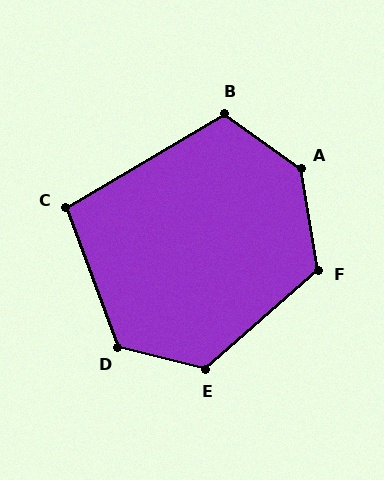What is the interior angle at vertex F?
Approximately 121 degrees (obtuse).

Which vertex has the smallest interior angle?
C, at approximately 100 degrees.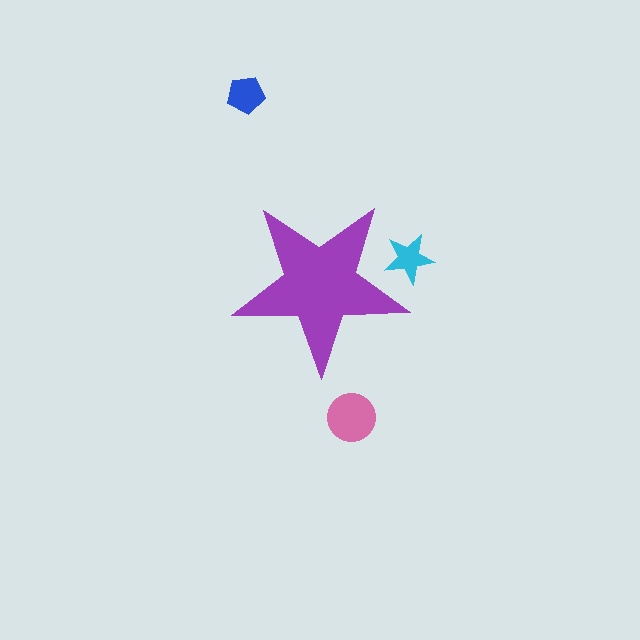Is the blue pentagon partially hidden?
No, the blue pentagon is fully visible.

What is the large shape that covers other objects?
A purple star.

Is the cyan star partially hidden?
Yes, the cyan star is partially hidden behind the purple star.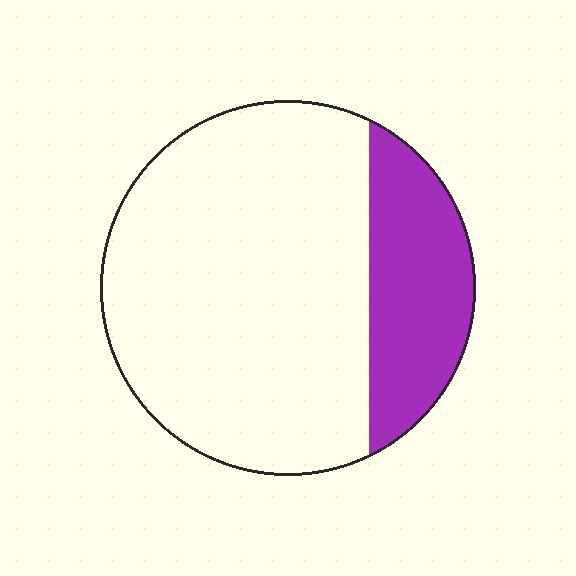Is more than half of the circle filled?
No.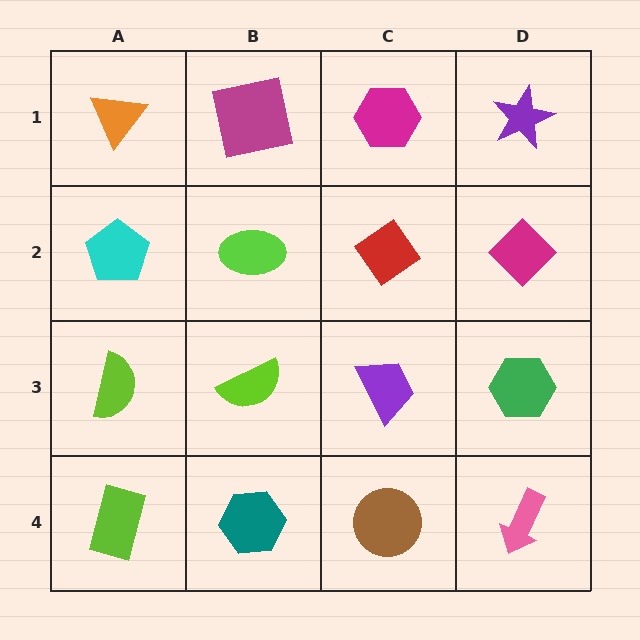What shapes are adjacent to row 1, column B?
A lime ellipse (row 2, column B), an orange triangle (row 1, column A), a magenta hexagon (row 1, column C).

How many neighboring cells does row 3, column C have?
4.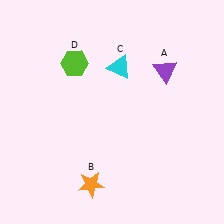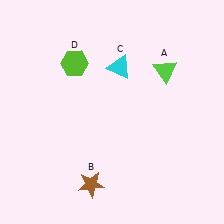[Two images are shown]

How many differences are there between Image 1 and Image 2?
There are 2 differences between the two images.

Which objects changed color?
A changed from purple to lime. B changed from orange to brown.